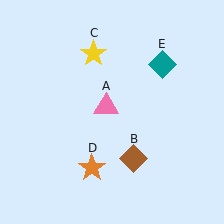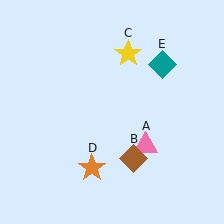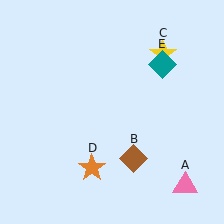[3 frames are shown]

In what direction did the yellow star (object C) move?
The yellow star (object C) moved right.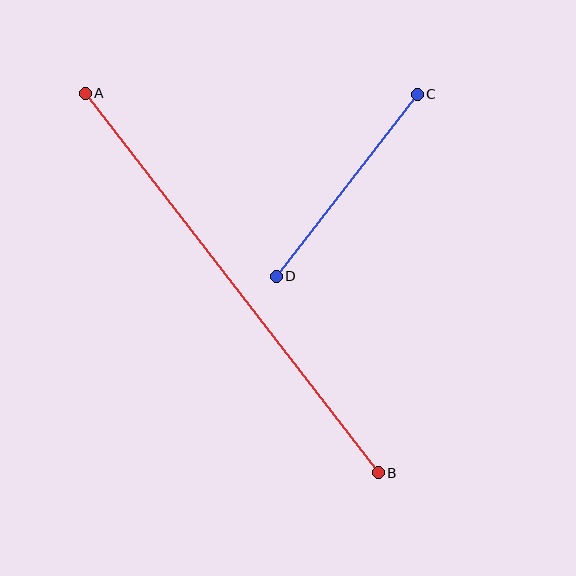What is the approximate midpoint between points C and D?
The midpoint is at approximately (347, 185) pixels.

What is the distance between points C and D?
The distance is approximately 230 pixels.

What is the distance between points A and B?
The distance is approximately 480 pixels.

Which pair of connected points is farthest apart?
Points A and B are farthest apart.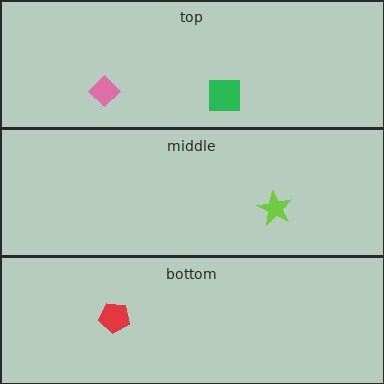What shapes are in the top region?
The pink diamond, the green square.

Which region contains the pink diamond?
The top region.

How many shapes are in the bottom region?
1.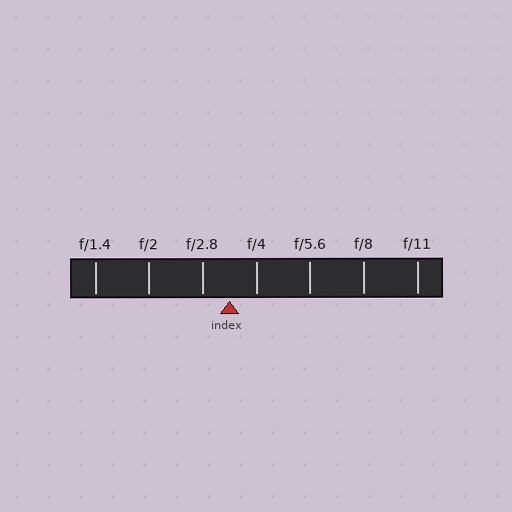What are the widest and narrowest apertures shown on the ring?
The widest aperture shown is f/1.4 and the narrowest is f/11.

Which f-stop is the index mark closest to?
The index mark is closest to f/4.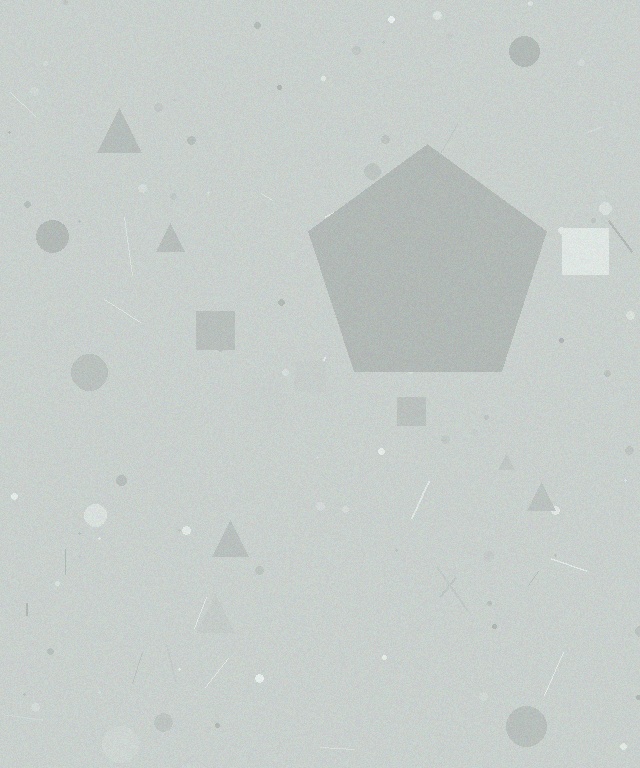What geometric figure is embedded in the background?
A pentagon is embedded in the background.